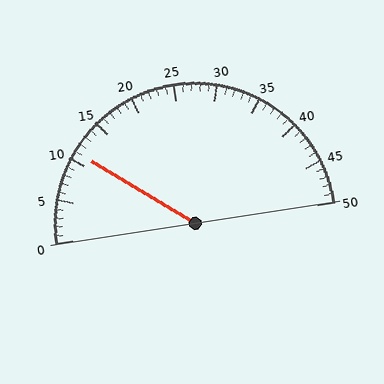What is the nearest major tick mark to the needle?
The nearest major tick mark is 10.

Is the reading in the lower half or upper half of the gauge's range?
The reading is in the lower half of the range (0 to 50).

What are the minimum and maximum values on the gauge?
The gauge ranges from 0 to 50.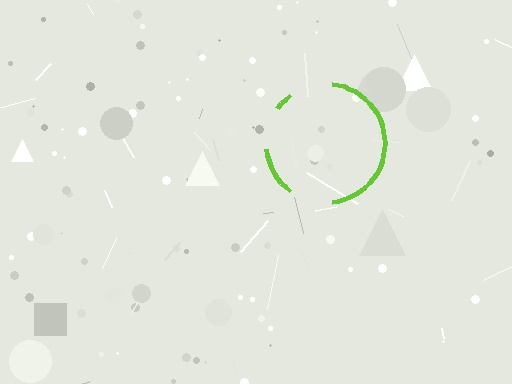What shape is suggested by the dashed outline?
The dashed outline suggests a circle.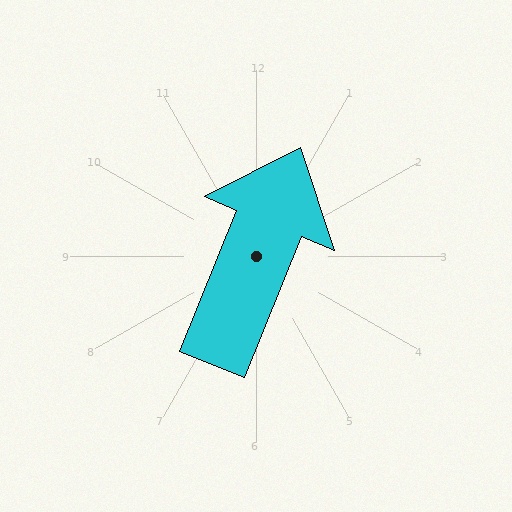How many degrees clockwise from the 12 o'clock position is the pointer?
Approximately 22 degrees.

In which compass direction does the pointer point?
North.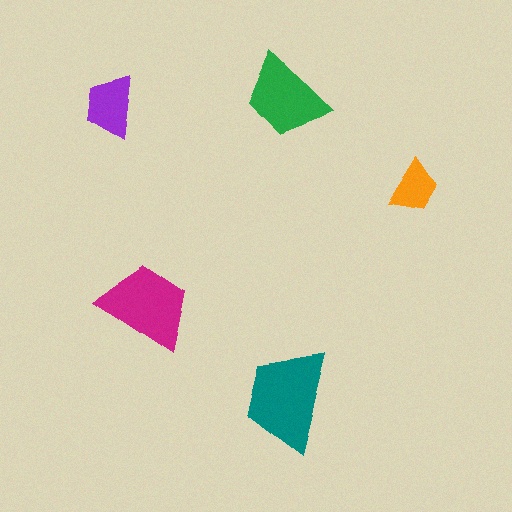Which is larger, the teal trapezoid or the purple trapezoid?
The teal one.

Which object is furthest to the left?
The purple trapezoid is leftmost.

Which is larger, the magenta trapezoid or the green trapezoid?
The magenta one.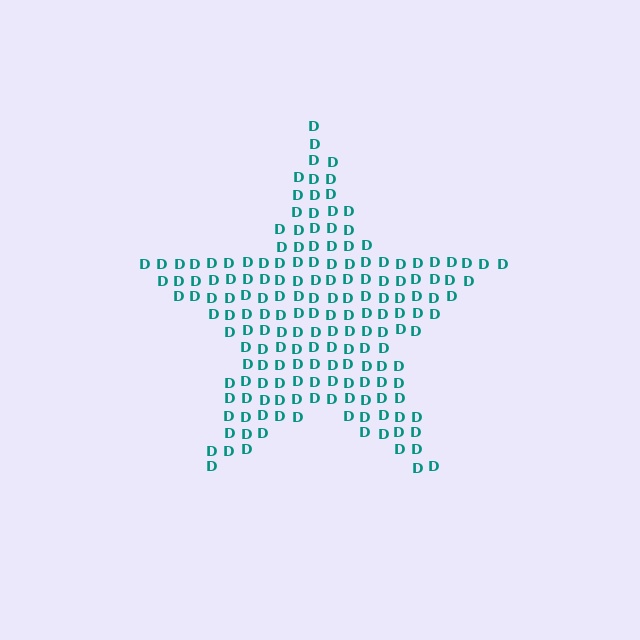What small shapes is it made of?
It is made of small letter D's.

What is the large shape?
The large shape is a star.